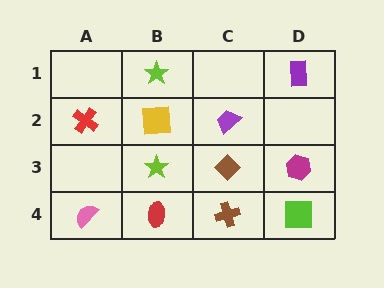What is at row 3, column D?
A magenta hexagon.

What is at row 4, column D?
A lime square.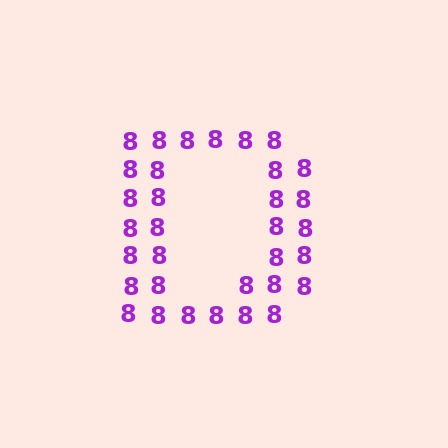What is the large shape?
The large shape is the letter D.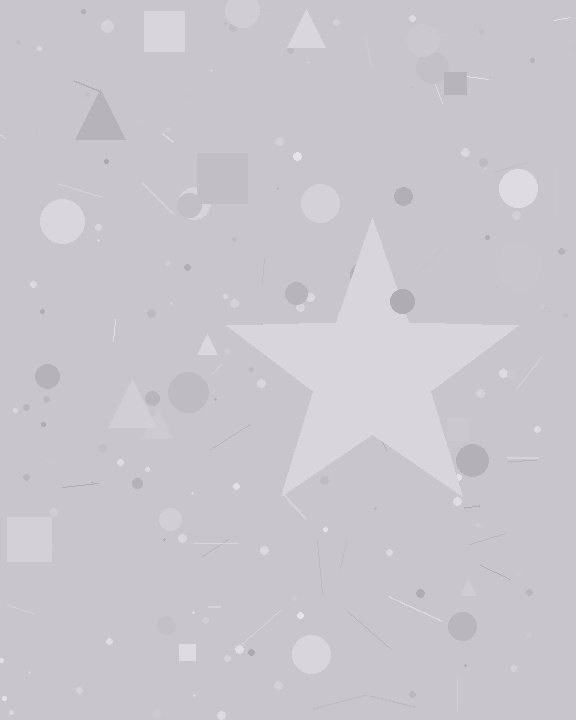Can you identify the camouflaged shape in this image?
The camouflaged shape is a star.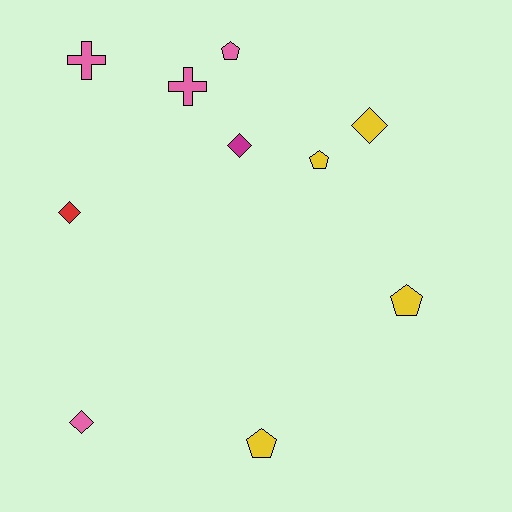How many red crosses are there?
There are no red crosses.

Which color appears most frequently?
Pink, with 4 objects.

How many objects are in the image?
There are 10 objects.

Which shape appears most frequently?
Diamond, with 4 objects.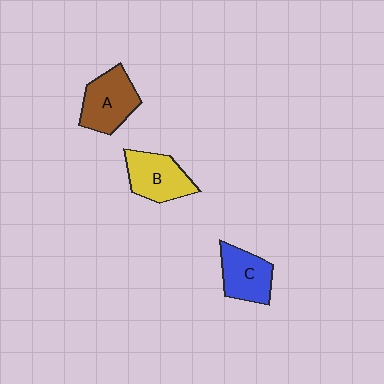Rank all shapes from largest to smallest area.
From largest to smallest: A (brown), B (yellow), C (blue).